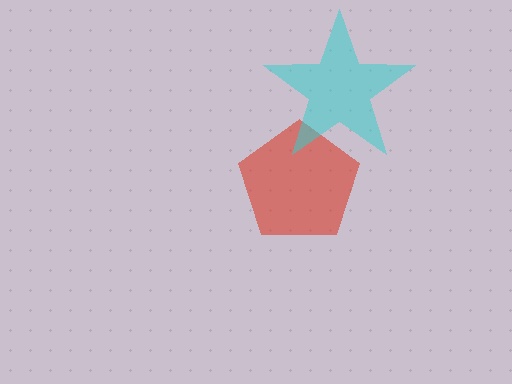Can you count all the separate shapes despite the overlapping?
Yes, there are 2 separate shapes.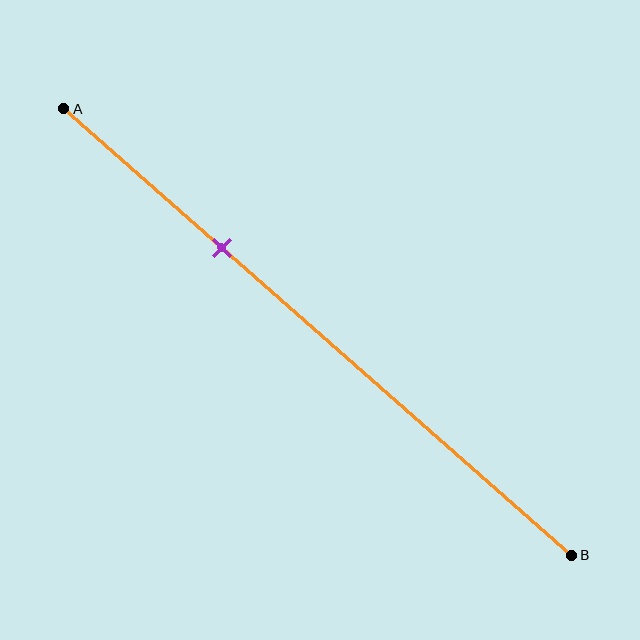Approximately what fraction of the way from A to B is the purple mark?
The purple mark is approximately 30% of the way from A to B.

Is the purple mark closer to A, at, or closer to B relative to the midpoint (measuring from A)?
The purple mark is closer to point A than the midpoint of segment AB.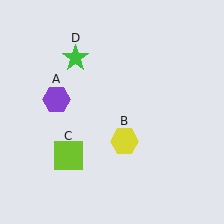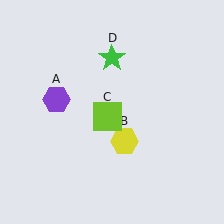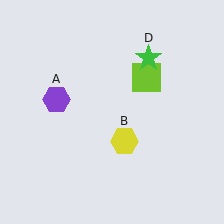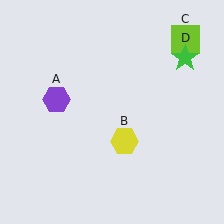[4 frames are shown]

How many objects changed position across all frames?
2 objects changed position: lime square (object C), green star (object D).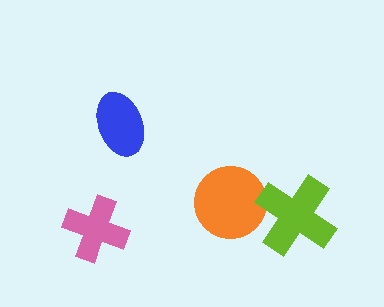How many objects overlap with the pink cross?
0 objects overlap with the pink cross.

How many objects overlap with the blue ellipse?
0 objects overlap with the blue ellipse.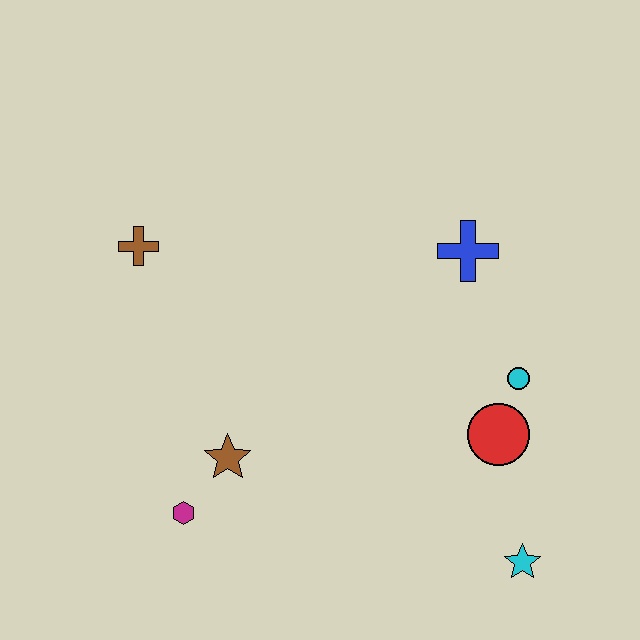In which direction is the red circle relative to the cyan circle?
The red circle is below the cyan circle.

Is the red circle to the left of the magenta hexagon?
No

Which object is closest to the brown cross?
The brown star is closest to the brown cross.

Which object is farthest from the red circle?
The brown cross is farthest from the red circle.